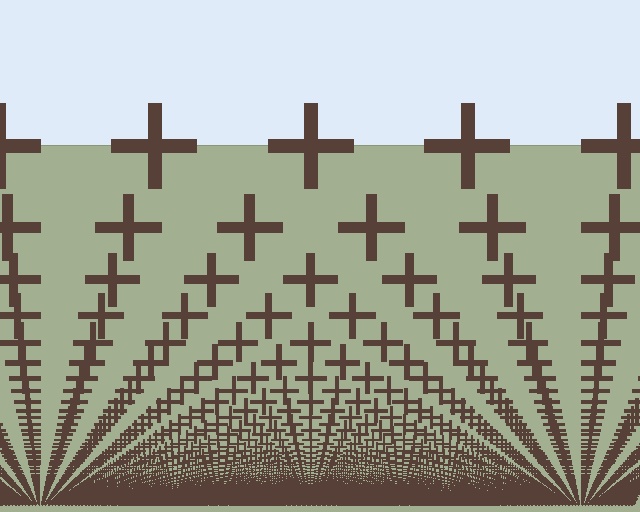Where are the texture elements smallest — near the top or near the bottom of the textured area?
Near the bottom.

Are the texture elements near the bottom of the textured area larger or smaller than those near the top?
Smaller. The gradient is inverted — elements near the bottom are smaller and denser.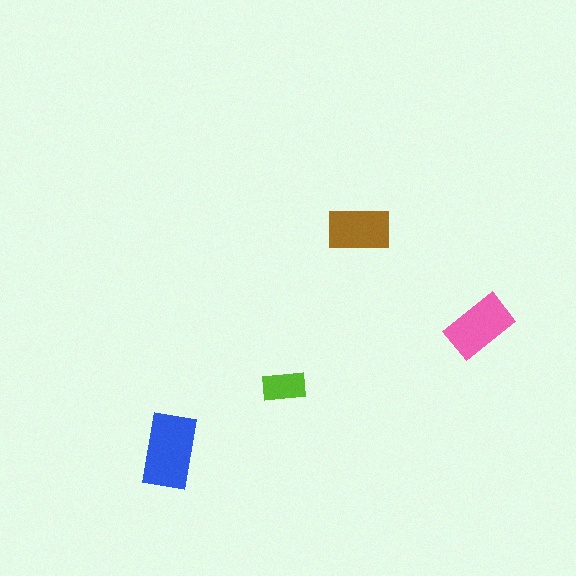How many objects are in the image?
There are 4 objects in the image.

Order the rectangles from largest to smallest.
the blue one, the pink one, the brown one, the lime one.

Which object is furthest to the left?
The blue rectangle is leftmost.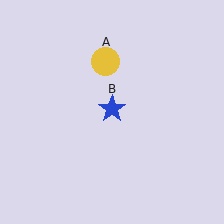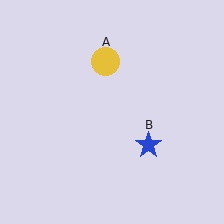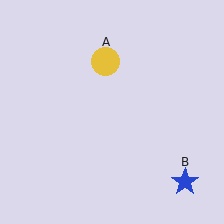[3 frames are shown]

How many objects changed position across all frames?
1 object changed position: blue star (object B).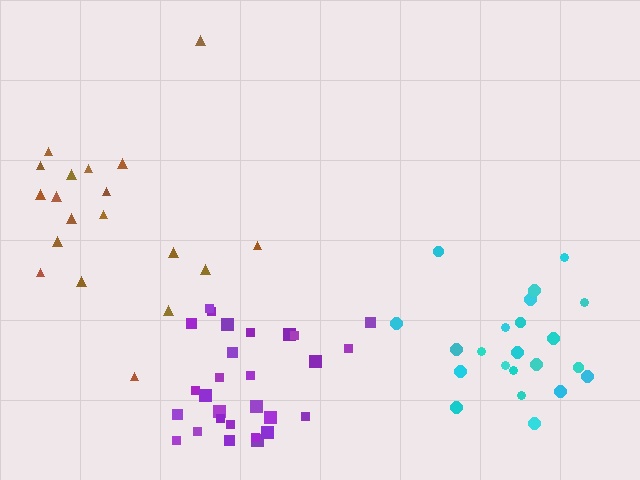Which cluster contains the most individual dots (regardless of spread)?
Purple (28).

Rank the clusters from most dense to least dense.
purple, cyan, brown.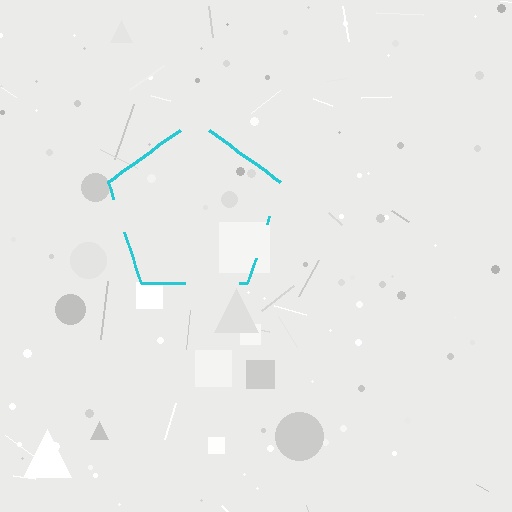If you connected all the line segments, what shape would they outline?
They would outline a pentagon.